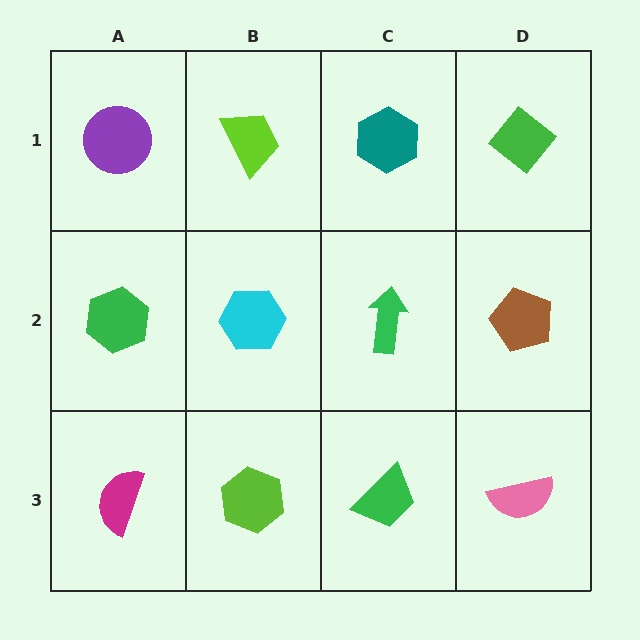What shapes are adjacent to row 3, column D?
A brown pentagon (row 2, column D), a green trapezoid (row 3, column C).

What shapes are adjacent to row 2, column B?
A lime trapezoid (row 1, column B), a lime hexagon (row 3, column B), a green hexagon (row 2, column A), a green arrow (row 2, column C).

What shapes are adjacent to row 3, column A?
A green hexagon (row 2, column A), a lime hexagon (row 3, column B).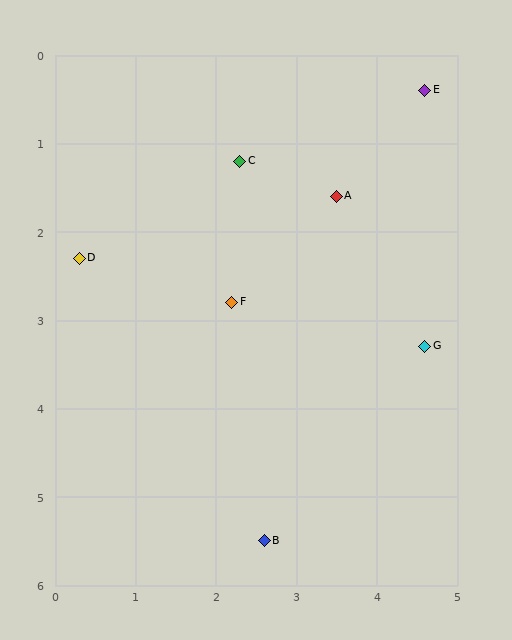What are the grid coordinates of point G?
Point G is at approximately (4.6, 3.3).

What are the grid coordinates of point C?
Point C is at approximately (2.3, 1.2).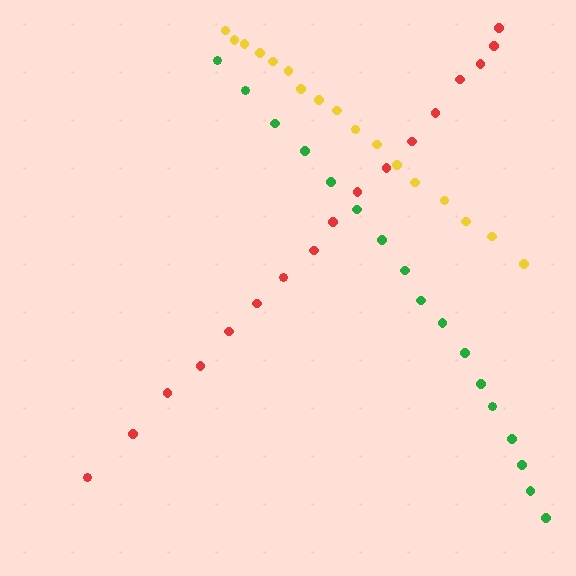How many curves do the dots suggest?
There are 3 distinct paths.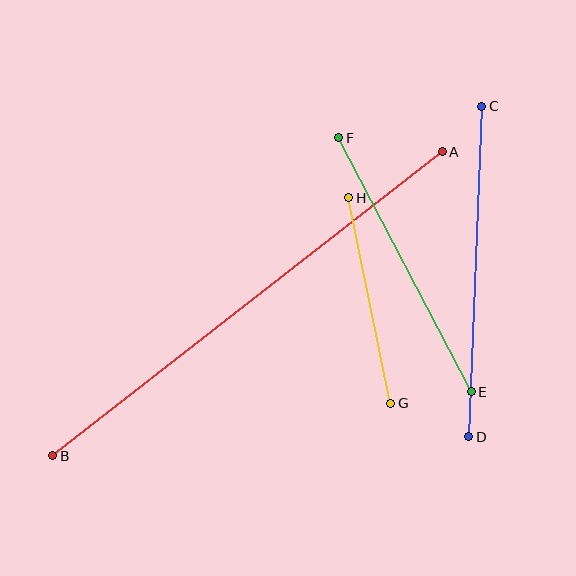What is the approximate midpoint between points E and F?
The midpoint is at approximately (405, 265) pixels.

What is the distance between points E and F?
The distance is approximately 287 pixels.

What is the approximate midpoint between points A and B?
The midpoint is at approximately (247, 304) pixels.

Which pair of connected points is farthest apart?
Points A and B are farthest apart.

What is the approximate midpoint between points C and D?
The midpoint is at approximately (475, 271) pixels.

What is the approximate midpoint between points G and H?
The midpoint is at approximately (370, 301) pixels.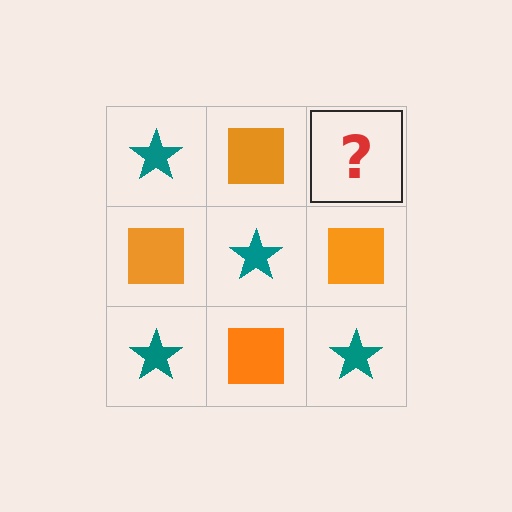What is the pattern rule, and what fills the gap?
The rule is that it alternates teal star and orange square in a checkerboard pattern. The gap should be filled with a teal star.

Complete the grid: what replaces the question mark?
The question mark should be replaced with a teal star.